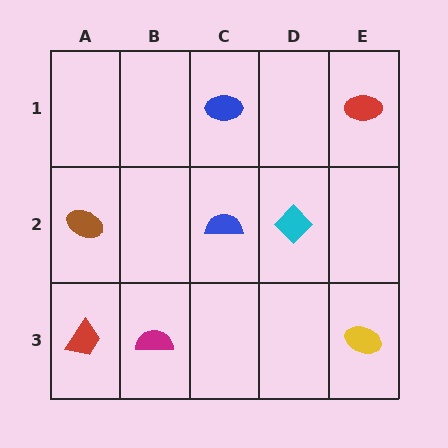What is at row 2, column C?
A blue semicircle.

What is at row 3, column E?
A yellow ellipse.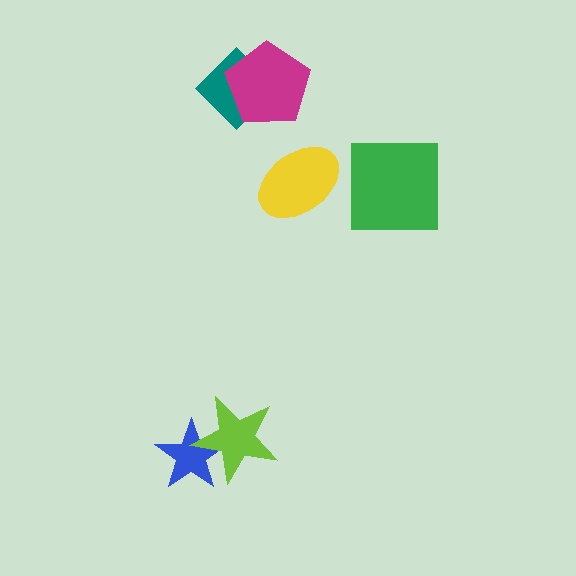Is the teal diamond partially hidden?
Yes, it is partially covered by another shape.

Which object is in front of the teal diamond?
The magenta pentagon is in front of the teal diamond.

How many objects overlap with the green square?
0 objects overlap with the green square.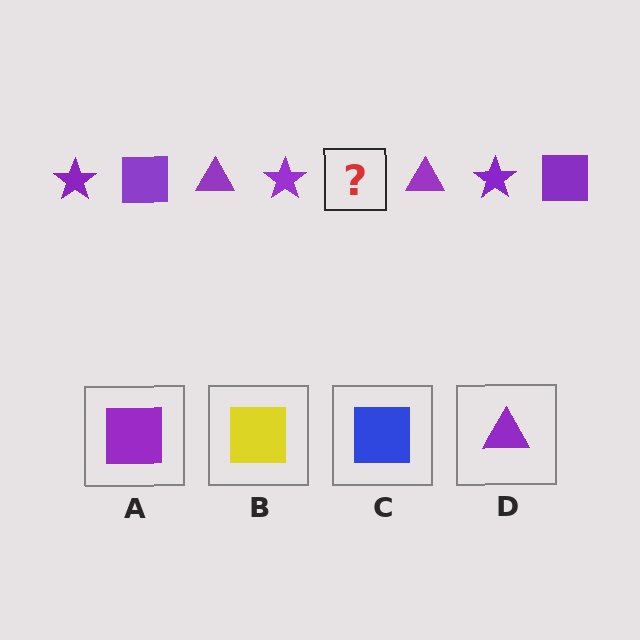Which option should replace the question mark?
Option A.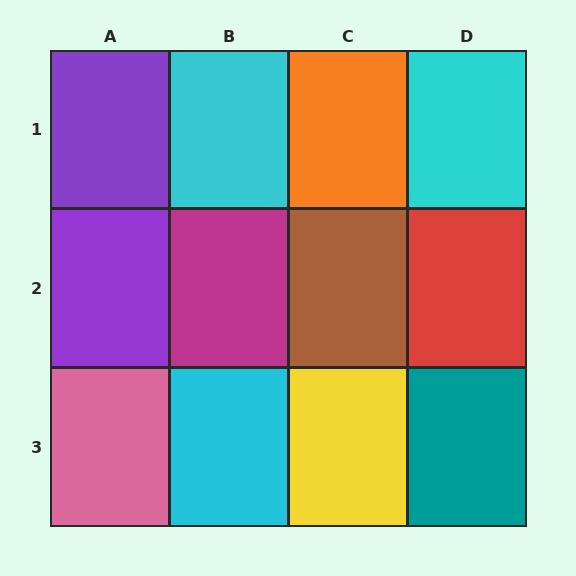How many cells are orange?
1 cell is orange.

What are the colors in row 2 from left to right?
Purple, magenta, brown, red.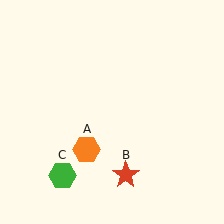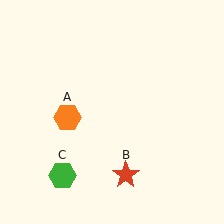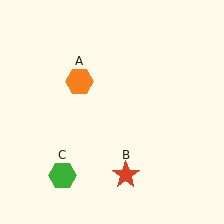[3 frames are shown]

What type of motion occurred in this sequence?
The orange hexagon (object A) rotated clockwise around the center of the scene.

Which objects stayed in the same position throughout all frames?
Red star (object B) and green hexagon (object C) remained stationary.